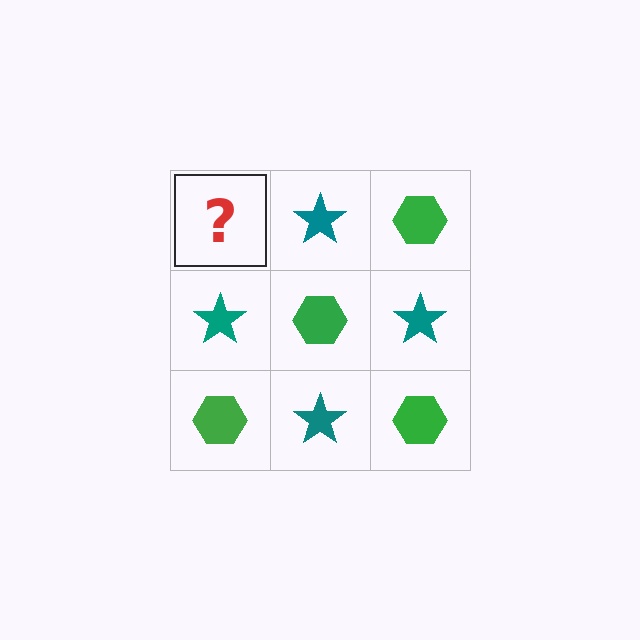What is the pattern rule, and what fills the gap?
The rule is that it alternates green hexagon and teal star in a checkerboard pattern. The gap should be filled with a green hexagon.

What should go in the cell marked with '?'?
The missing cell should contain a green hexagon.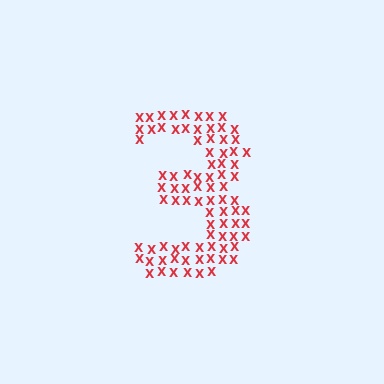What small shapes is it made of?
It is made of small letter X's.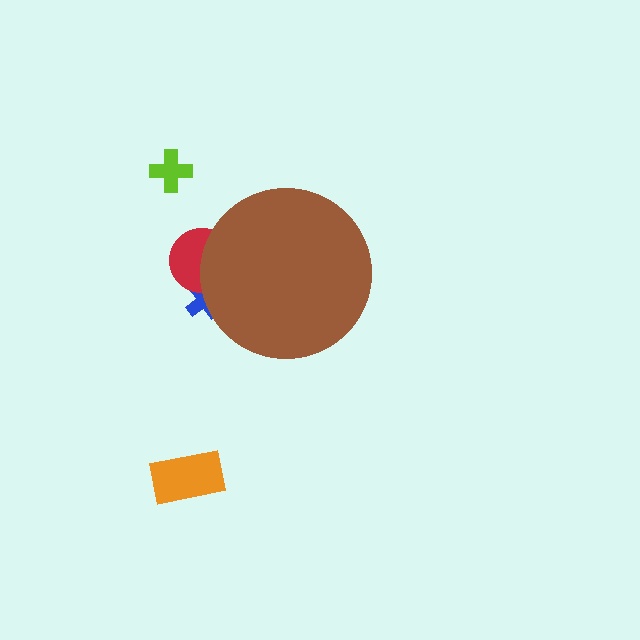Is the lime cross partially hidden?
No, the lime cross is fully visible.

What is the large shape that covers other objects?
A brown circle.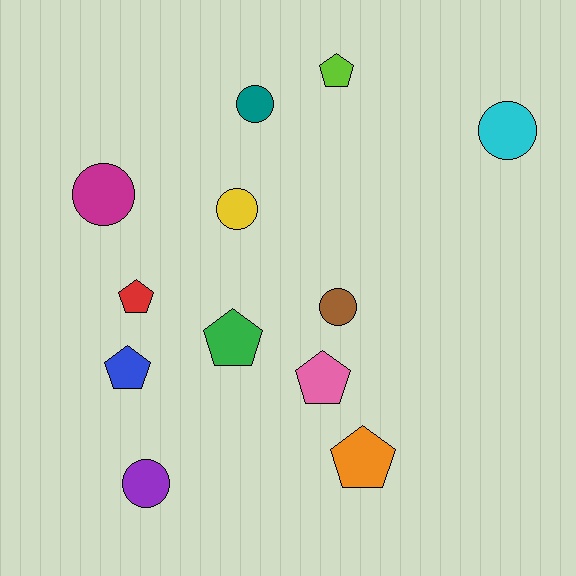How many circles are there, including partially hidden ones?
There are 6 circles.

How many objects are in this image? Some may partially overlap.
There are 12 objects.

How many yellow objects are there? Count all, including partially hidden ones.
There is 1 yellow object.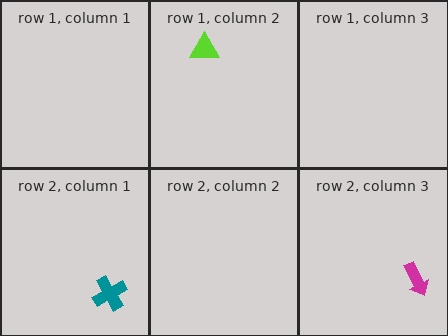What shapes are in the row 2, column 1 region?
The teal cross.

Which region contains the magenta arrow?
The row 2, column 3 region.